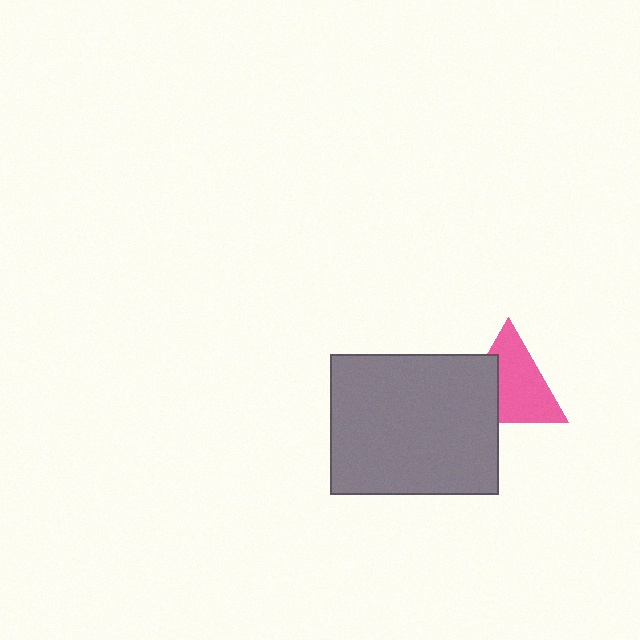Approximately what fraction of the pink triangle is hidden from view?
Roughly 34% of the pink triangle is hidden behind the gray rectangle.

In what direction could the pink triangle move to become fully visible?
The pink triangle could move right. That would shift it out from behind the gray rectangle entirely.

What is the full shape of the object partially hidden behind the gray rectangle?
The partially hidden object is a pink triangle.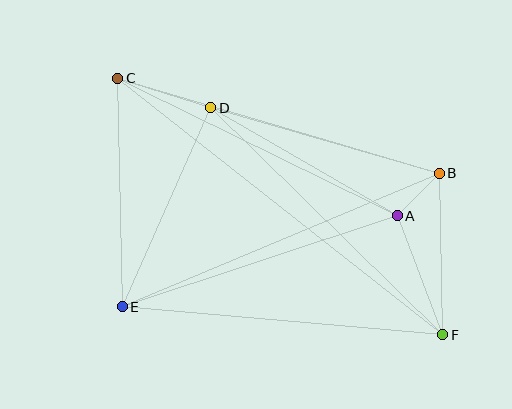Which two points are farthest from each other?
Points C and F are farthest from each other.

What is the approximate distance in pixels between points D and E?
The distance between D and E is approximately 218 pixels.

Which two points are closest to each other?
Points A and B are closest to each other.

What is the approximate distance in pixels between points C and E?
The distance between C and E is approximately 229 pixels.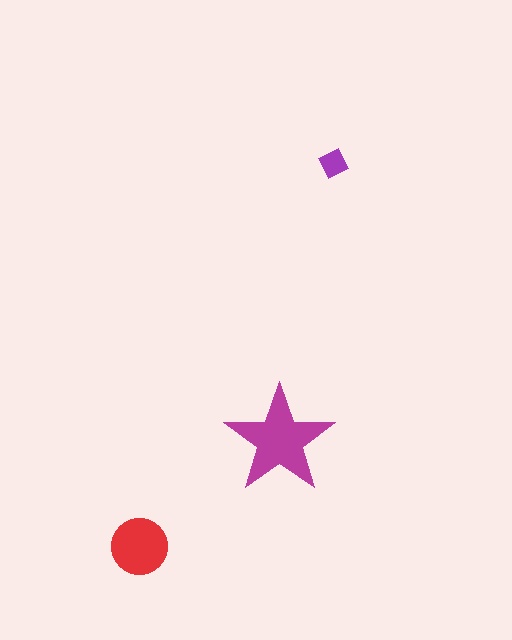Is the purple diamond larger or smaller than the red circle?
Smaller.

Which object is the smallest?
The purple diamond.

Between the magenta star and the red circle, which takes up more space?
The magenta star.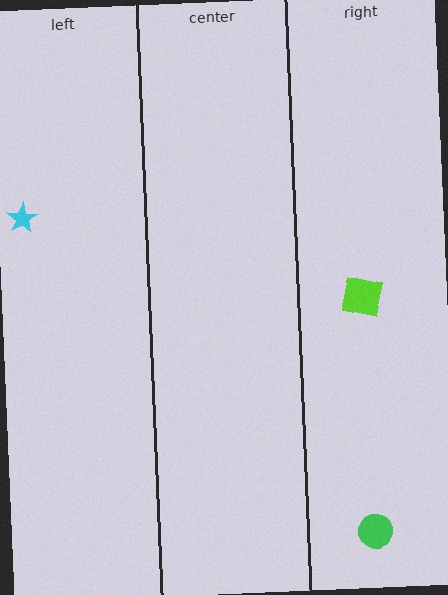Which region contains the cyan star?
The left region.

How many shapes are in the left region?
1.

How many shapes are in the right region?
2.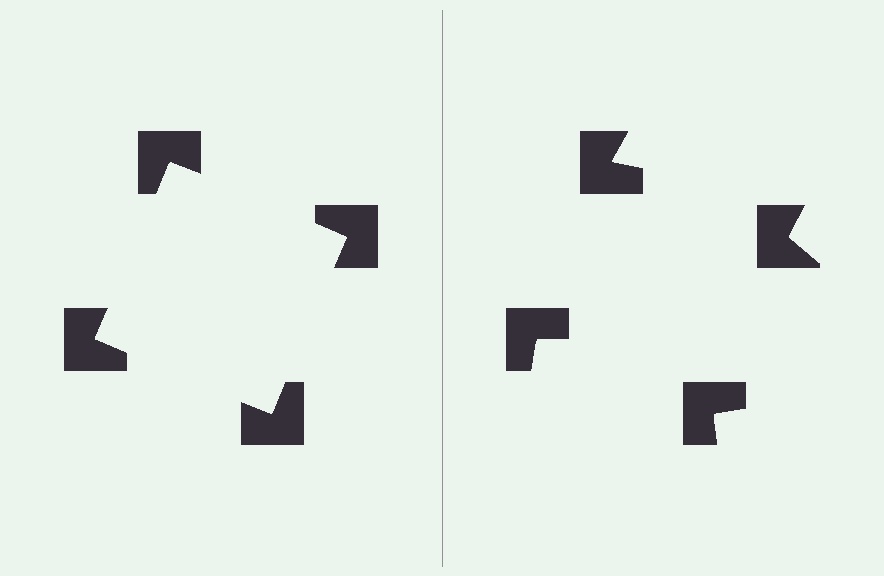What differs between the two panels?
The notched squares are positioned identically on both sides; only the wedge orientations differ. On the left they align to a square; on the right they are misaligned.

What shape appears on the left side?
An illusory square.